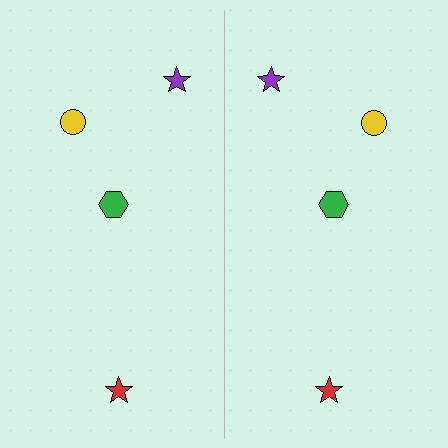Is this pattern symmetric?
Yes, this pattern has bilateral (reflection) symmetry.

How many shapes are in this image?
There are 8 shapes in this image.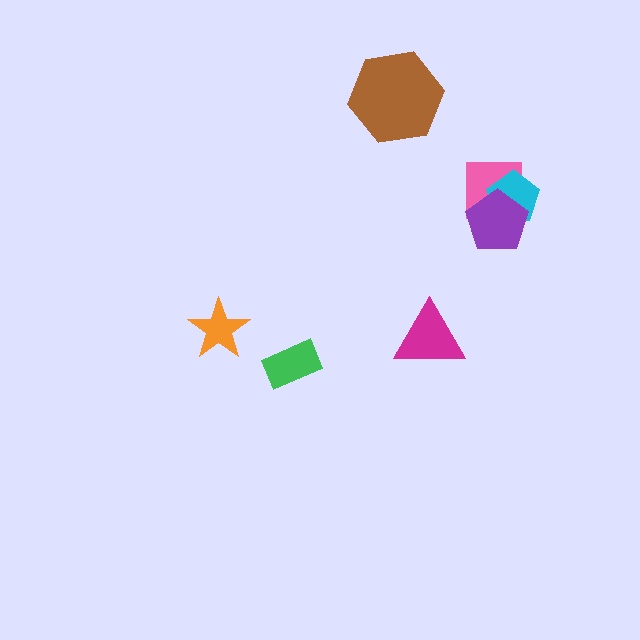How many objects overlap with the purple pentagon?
2 objects overlap with the purple pentagon.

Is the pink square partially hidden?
Yes, it is partially covered by another shape.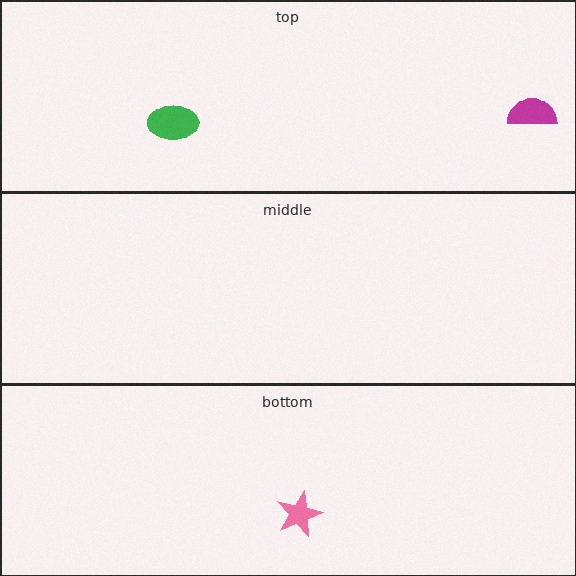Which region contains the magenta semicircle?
The top region.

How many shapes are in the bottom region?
1.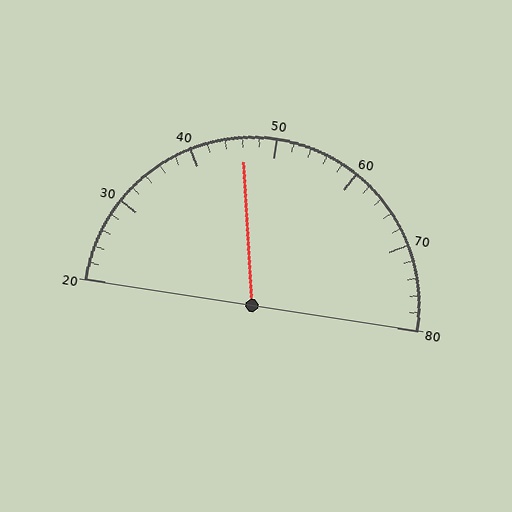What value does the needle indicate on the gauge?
The needle indicates approximately 46.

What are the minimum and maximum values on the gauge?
The gauge ranges from 20 to 80.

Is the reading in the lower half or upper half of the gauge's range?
The reading is in the lower half of the range (20 to 80).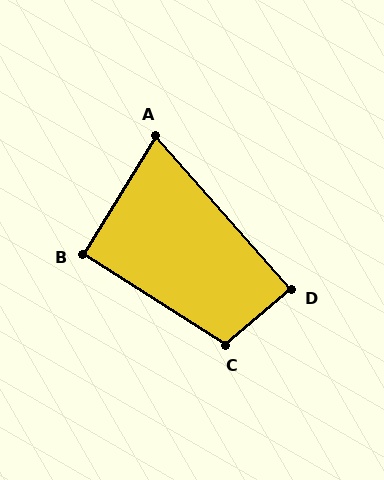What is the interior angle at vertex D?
Approximately 89 degrees (approximately right).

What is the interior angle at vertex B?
Approximately 91 degrees (approximately right).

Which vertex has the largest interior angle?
C, at approximately 107 degrees.